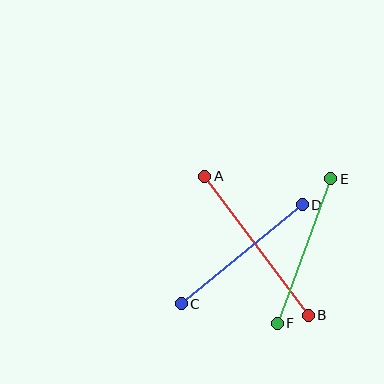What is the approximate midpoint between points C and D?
The midpoint is at approximately (242, 254) pixels.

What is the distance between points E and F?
The distance is approximately 154 pixels.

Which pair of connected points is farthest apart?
Points A and B are farthest apart.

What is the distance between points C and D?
The distance is approximately 156 pixels.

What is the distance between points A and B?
The distance is approximately 174 pixels.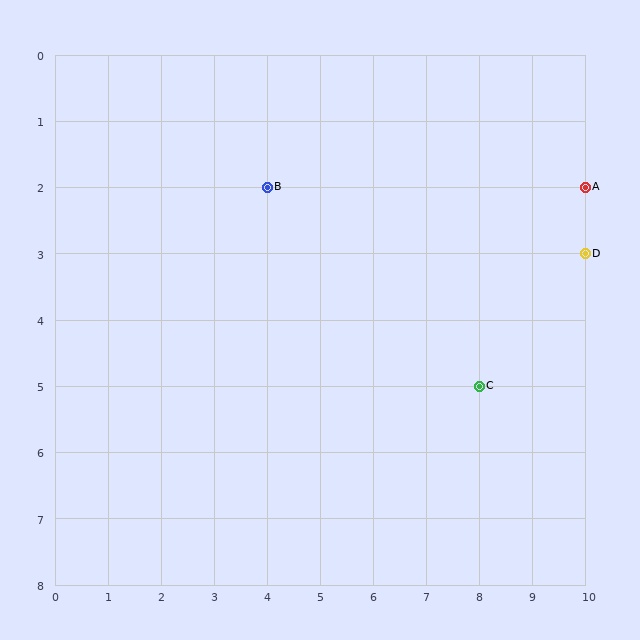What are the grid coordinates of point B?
Point B is at grid coordinates (4, 2).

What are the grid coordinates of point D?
Point D is at grid coordinates (10, 3).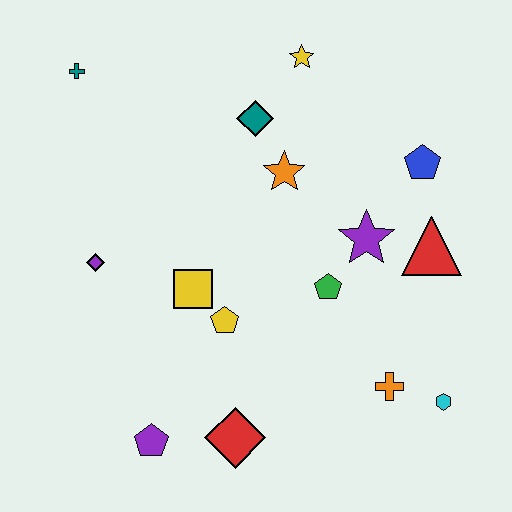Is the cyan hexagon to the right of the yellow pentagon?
Yes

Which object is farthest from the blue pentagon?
The purple pentagon is farthest from the blue pentagon.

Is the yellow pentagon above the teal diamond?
No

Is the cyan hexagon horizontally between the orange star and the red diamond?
No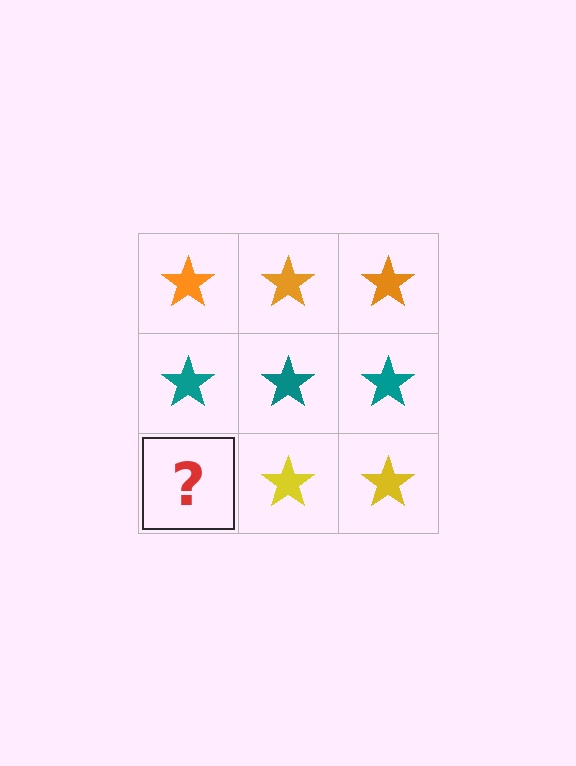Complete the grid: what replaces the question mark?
The question mark should be replaced with a yellow star.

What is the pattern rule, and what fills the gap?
The rule is that each row has a consistent color. The gap should be filled with a yellow star.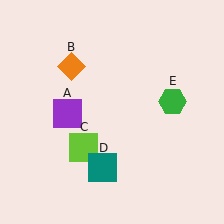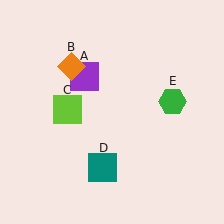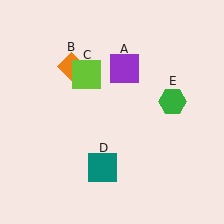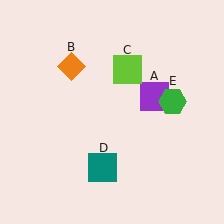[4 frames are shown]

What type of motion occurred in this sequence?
The purple square (object A), lime square (object C) rotated clockwise around the center of the scene.